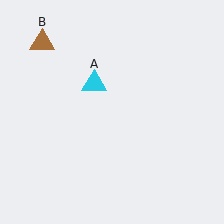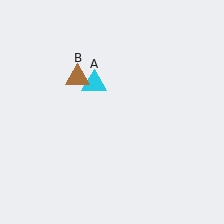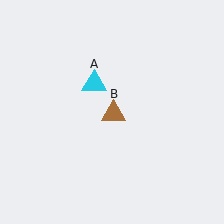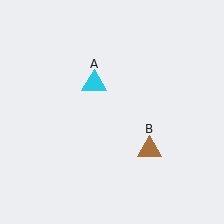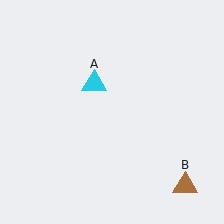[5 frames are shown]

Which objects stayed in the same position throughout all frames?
Cyan triangle (object A) remained stationary.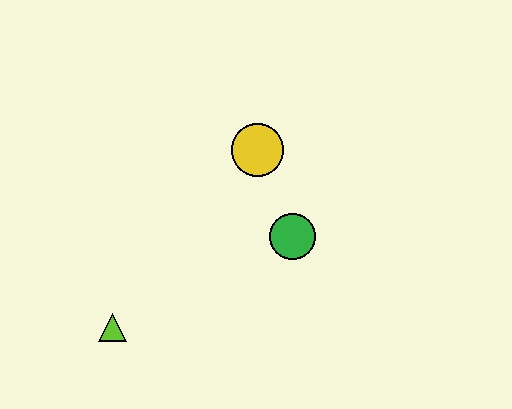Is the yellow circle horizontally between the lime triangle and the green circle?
Yes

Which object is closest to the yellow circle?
The green circle is closest to the yellow circle.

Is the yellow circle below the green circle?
No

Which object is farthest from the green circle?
The lime triangle is farthest from the green circle.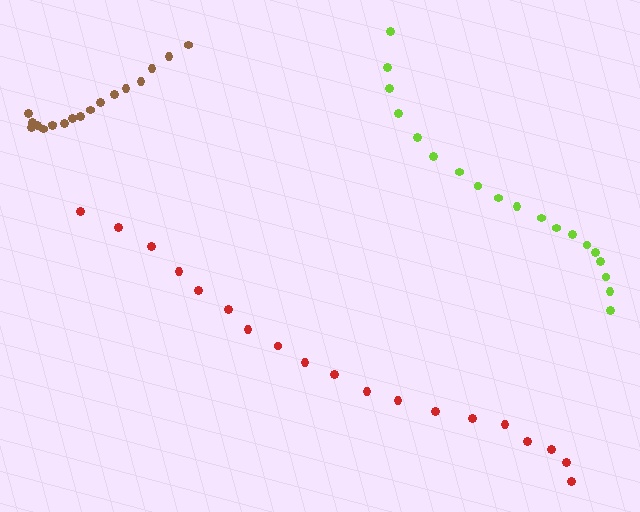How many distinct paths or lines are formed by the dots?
There are 3 distinct paths.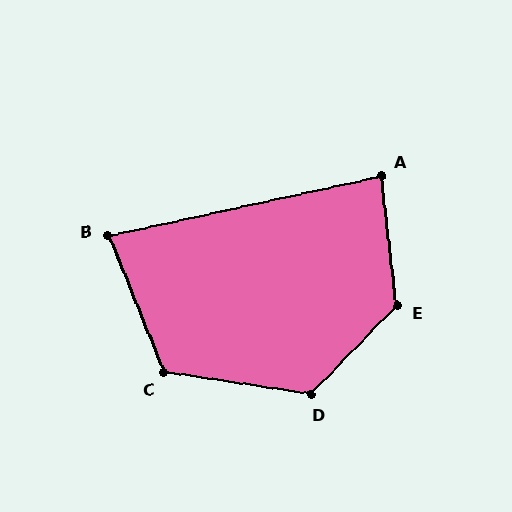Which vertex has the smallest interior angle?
B, at approximately 81 degrees.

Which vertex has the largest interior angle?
E, at approximately 129 degrees.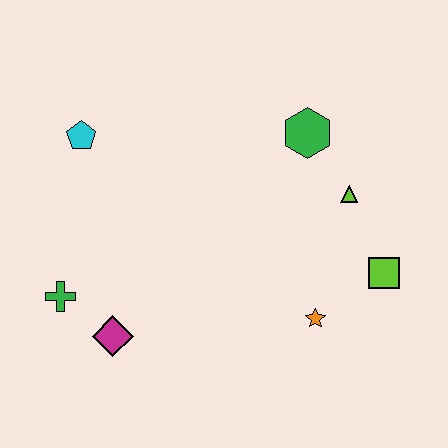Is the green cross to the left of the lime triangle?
Yes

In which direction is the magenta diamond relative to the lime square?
The magenta diamond is to the left of the lime square.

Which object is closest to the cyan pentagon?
The green cross is closest to the cyan pentagon.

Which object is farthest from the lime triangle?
The green cross is farthest from the lime triangle.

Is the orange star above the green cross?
No